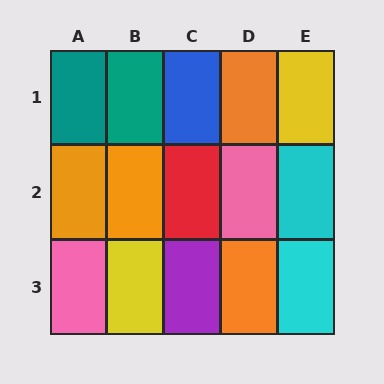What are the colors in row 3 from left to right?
Pink, yellow, purple, orange, cyan.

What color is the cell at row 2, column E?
Cyan.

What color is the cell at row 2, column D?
Pink.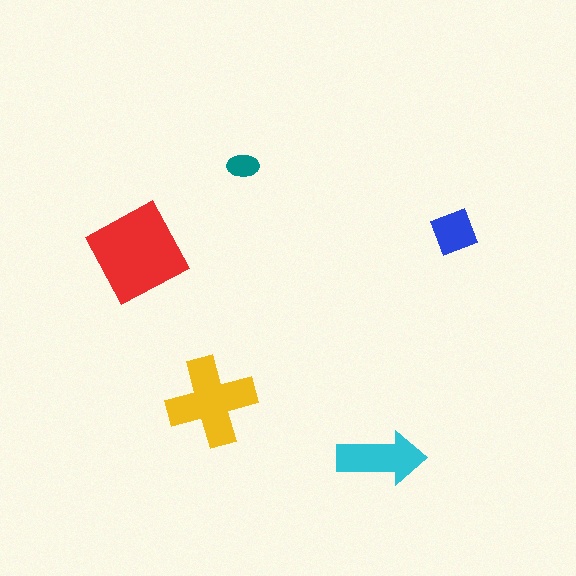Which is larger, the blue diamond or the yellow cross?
The yellow cross.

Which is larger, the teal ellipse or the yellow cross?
The yellow cross.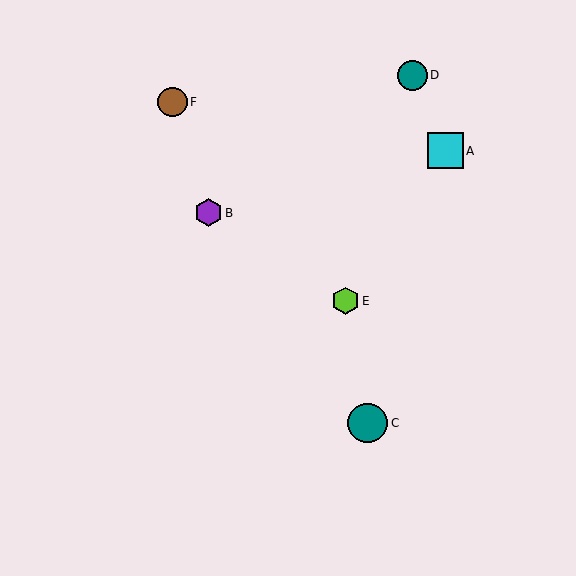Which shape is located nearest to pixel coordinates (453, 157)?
The cyan square (labeled A) at (445, 151) is nearest to that location.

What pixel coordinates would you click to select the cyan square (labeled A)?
Click at (445, 151) to select the cyan square A.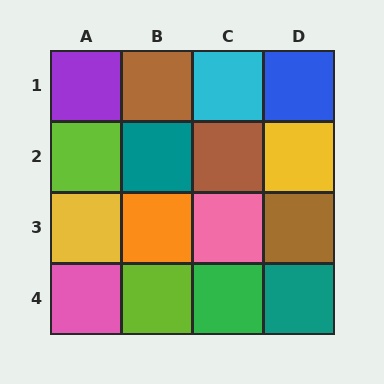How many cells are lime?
2 cells are lime.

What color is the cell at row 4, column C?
Green.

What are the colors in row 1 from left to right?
Purple, brown, cyan, blue.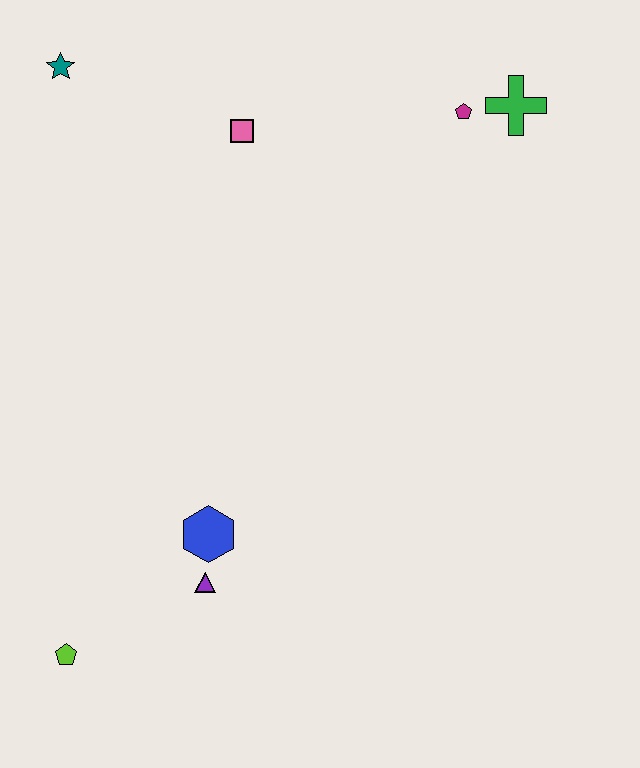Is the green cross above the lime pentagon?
Yes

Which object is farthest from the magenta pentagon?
The lime pentagon is farthest from the magenta pentagon.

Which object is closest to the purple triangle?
The blue hexagon is closest to the purple triangle.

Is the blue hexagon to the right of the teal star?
Yes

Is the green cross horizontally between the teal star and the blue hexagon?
No